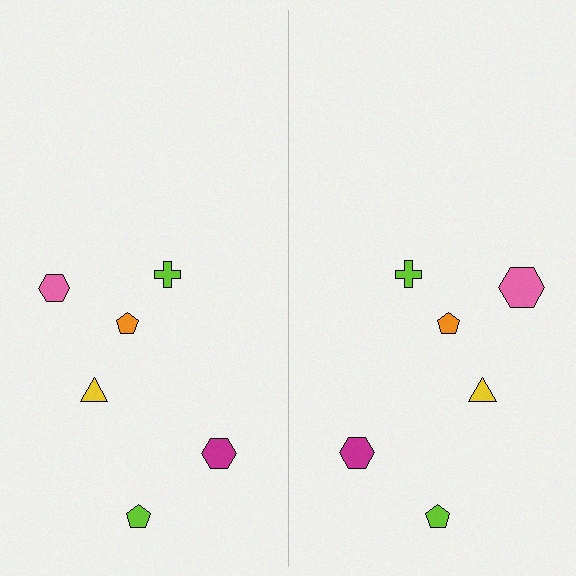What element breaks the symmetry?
The pink hexagon on the right side has a different size than its mirror counterpart.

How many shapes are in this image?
There are 12 shapes in this image.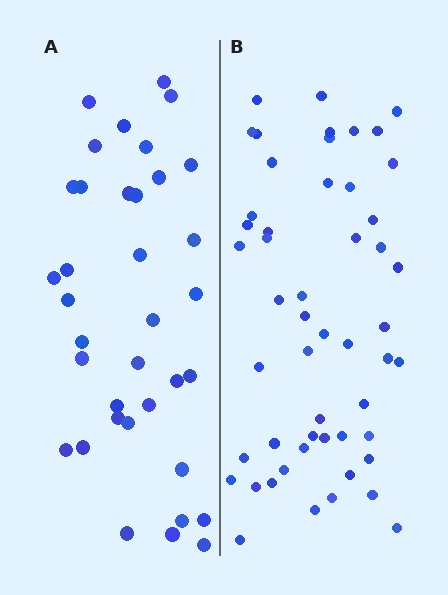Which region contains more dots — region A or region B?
Region B (the right region) has more dots.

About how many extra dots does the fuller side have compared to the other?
Region B has approximately 15 more dots than region A.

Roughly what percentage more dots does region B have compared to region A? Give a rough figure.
About 45% more.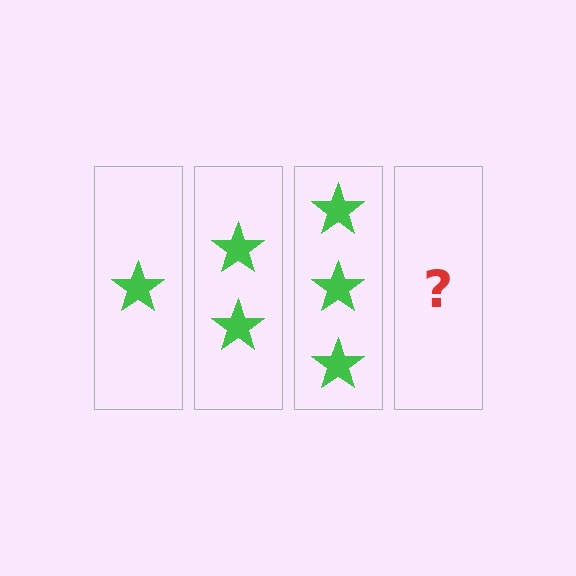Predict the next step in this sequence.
The next step is 4 stars.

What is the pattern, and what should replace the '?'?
The pattern is that each step adds one more star. The '?' should be 4 stars.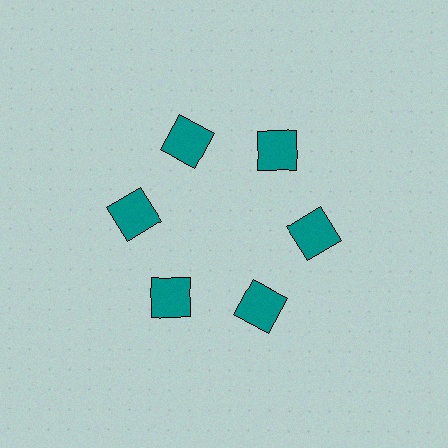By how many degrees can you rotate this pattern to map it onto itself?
The pattern maps onto itself every 60 degrees of rotation.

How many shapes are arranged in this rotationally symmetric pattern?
There are 6 shapes, arranged in 6 groups of 1.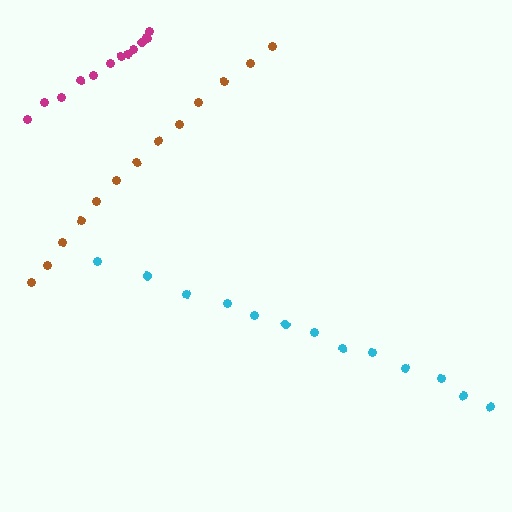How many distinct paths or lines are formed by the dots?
There are 3 distinct paths.